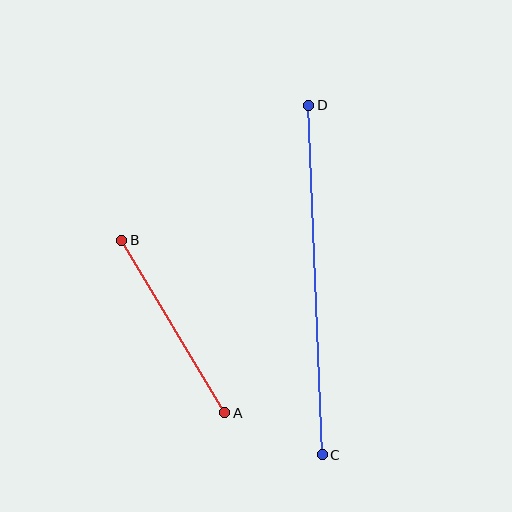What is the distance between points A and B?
The distance is approximately 201 pixels.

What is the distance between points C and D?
The distance is approximately 350 pixels.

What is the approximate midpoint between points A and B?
The midpoint is at approximately (173, 327) pixels.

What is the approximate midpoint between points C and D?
The midpoint is at approximately (316, 280) pixels.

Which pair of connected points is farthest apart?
Points C and D are farthest apart.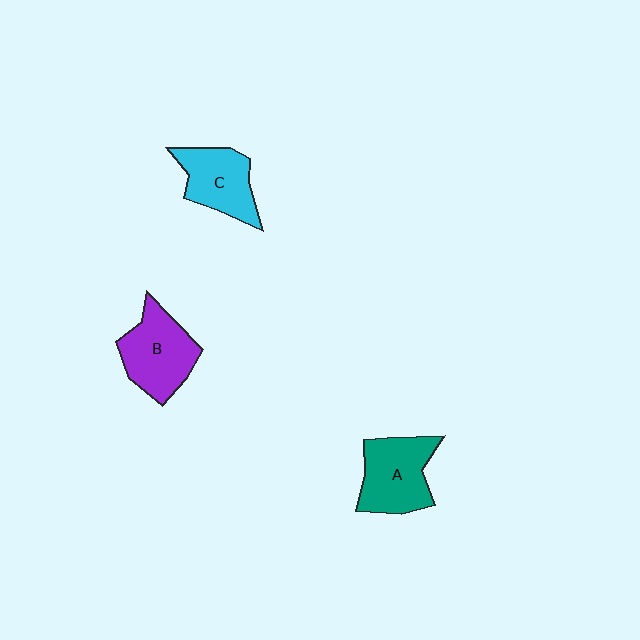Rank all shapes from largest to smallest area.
From largest to smallest: B (purple), A (teal), C (cyan).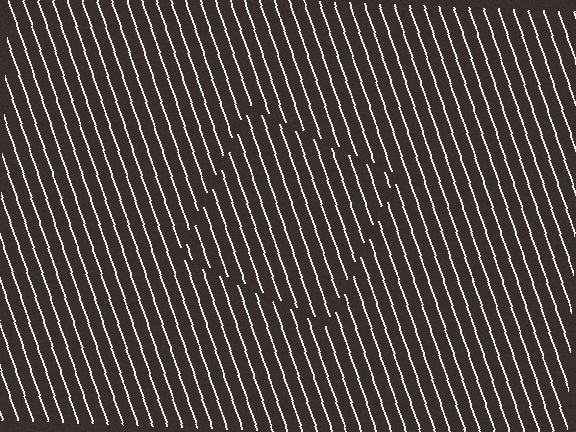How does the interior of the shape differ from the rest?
The interior of the shape contains the same grating, shifted by half a period — the contour is defined by the phase discontinuity where line-ends from the inner and outer gratings abut.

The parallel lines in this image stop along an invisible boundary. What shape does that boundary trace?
An illusory square. The interior of the shape contains the same grating, shifted by half a period — the contour is defined by the phase discontinuity where line-ends from the inner and outer gratings abut.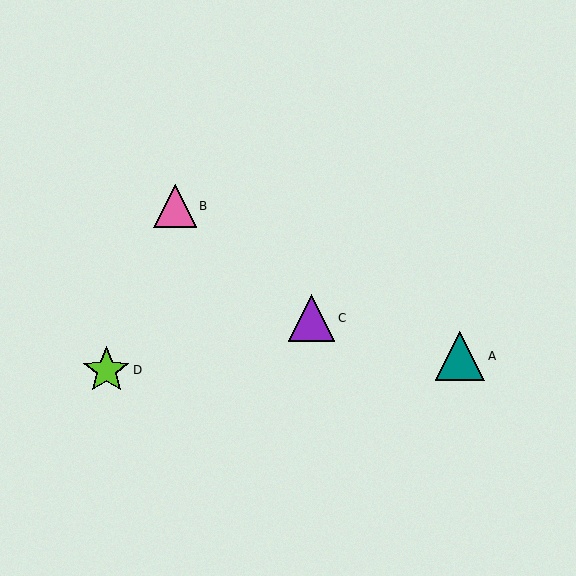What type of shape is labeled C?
Shape C is a purple triangle.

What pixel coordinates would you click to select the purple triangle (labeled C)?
Click at (312, 318) to select the purple triangle C.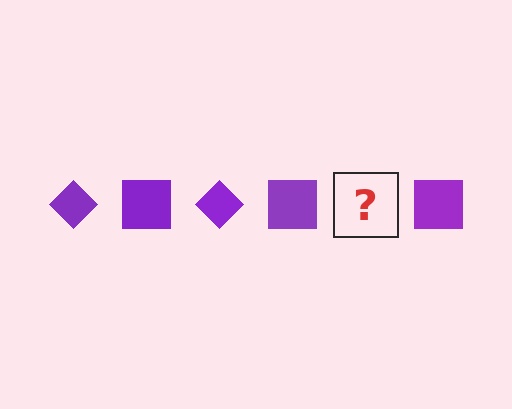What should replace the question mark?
The question mark should be replaced with a purple diamond.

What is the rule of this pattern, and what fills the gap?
The rule is that the pattern cycles through diamond, square shapes in purple. The gap should be filled with a purple diamond.